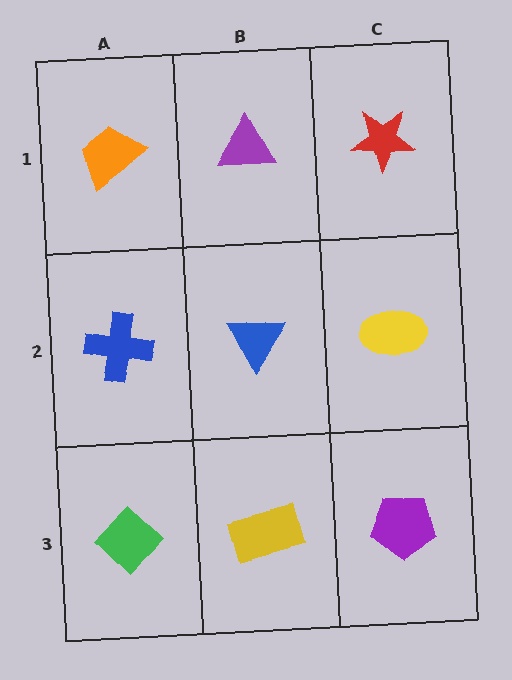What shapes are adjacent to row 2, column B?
A purple triangle (row 1, column B), a yellow rectangle (row 3, column B), a blue cross (row 2, column A), a yellow ellipse (row 2, column C).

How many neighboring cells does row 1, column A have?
2.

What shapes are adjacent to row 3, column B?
A blue triangle (row 2, column B), a green diamond (row 3, column A), a purple pentagon (row 3, column C).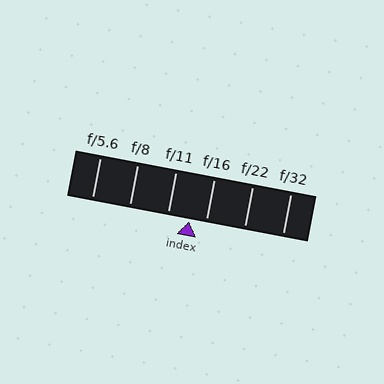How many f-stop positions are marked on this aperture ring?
There are 6 f-stop positions marked.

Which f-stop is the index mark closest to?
The index mark is closest to f/16.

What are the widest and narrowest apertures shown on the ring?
The widest aperture shown is f/5.6 and the narrowest is f/32.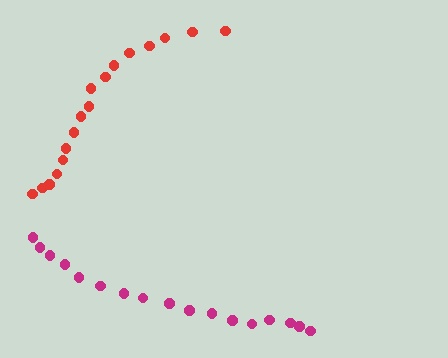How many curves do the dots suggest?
There are 2 distinct paths.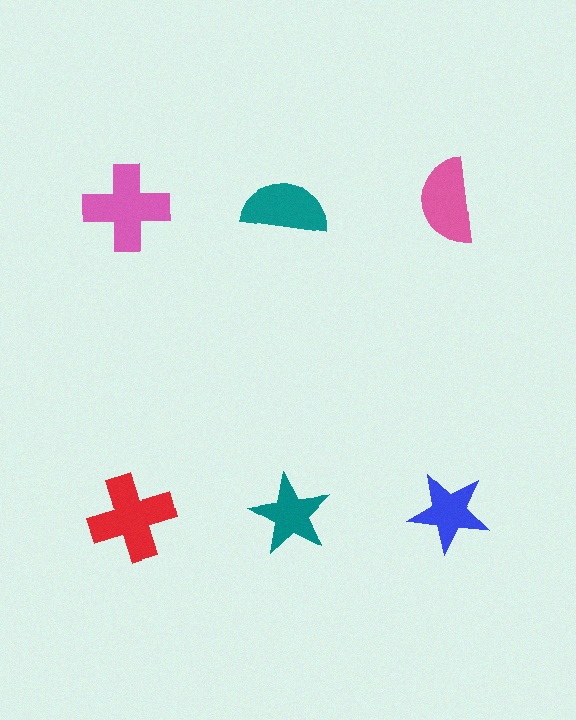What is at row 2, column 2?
A teal star.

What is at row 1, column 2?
A teal semicircle.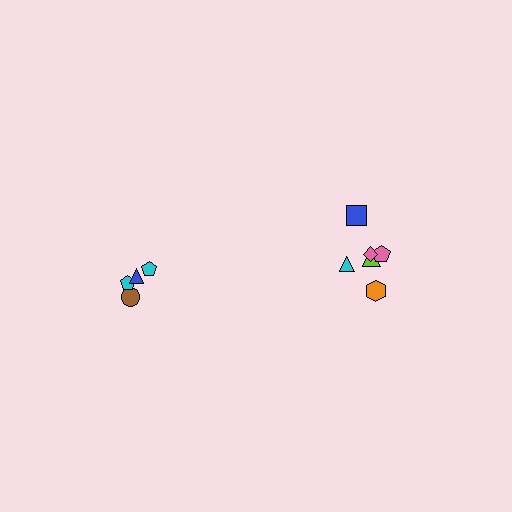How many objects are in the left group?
There are 4 objects.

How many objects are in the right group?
There are 6 objects.